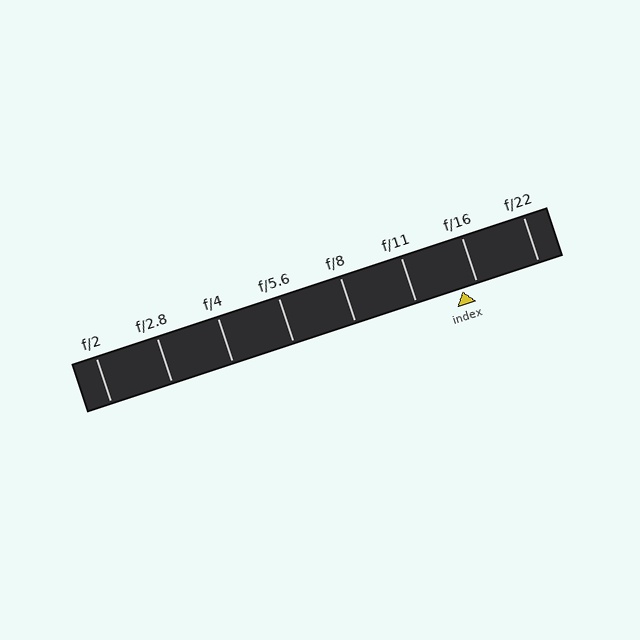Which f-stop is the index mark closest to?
The index mark is closest to f/16.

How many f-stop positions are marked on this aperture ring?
There are 8 f-stop positions marked.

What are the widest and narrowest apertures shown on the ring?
The widest aperture shown is f/2 and the narrowest is f/22.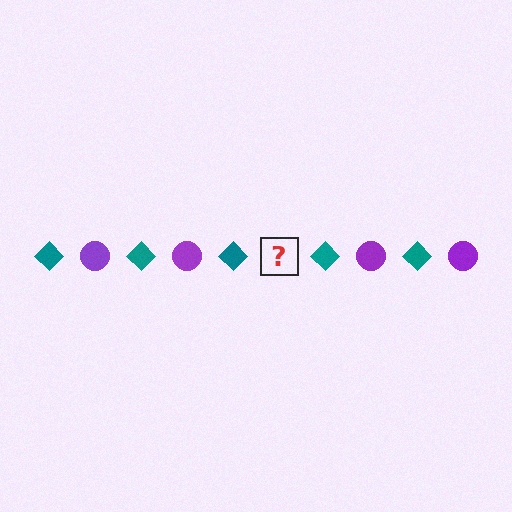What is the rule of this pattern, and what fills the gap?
The rule is that the pattern alternates between teal diamond and purple circle. The gap should be filled with a purple circle.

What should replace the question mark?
The question mark should be replaced with a purple circle.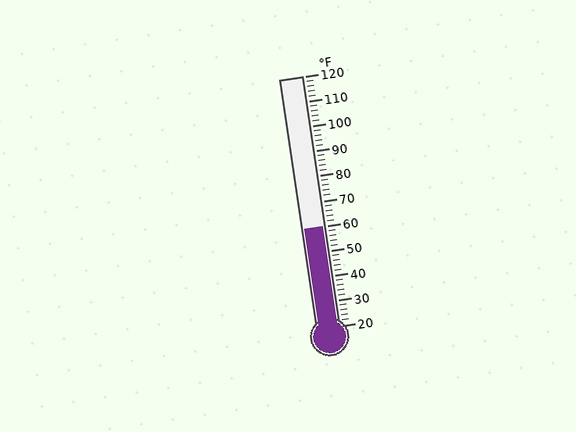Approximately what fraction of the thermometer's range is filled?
The thermometer is filled to approximately 40% of its range.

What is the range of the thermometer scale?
The thermometer scale ranges from 20°F to 120°F.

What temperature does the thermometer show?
The thermometer shows approximately 60°F.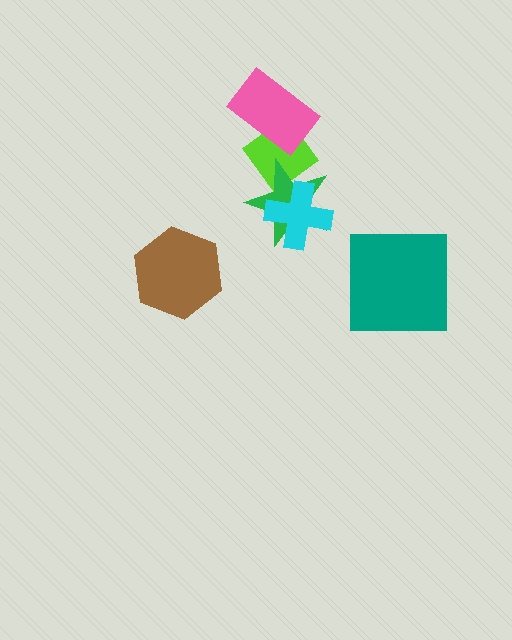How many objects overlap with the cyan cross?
1 object overlaps with the cyan cross.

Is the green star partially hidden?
Yes, it is partially covered by another shape.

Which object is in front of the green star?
The cyan cross is in front of the green star.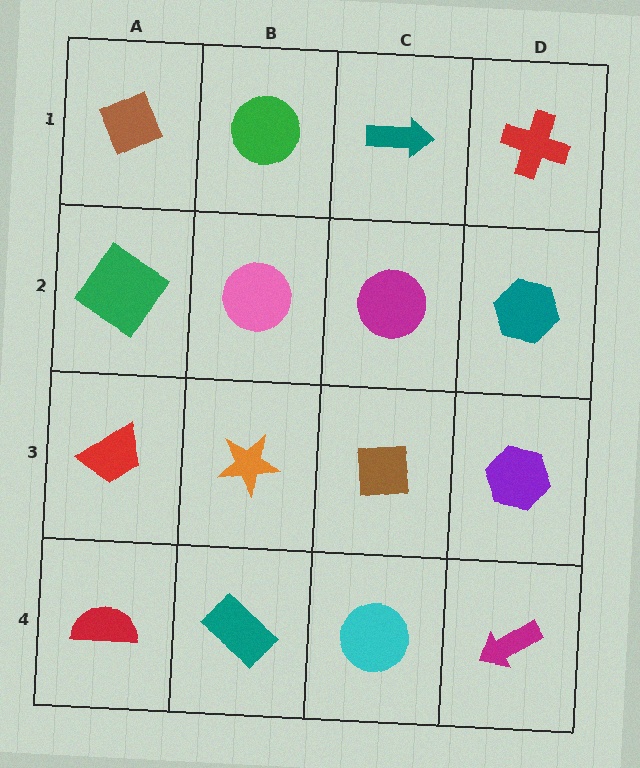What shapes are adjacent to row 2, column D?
A red cross (row 1, column D), a purple hexagon (row 3, column D), a magenta circle (row 2, column C).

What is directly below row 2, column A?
A red trapezoid.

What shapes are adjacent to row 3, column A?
A green diamond (row 2, column A), a red semicircle (row 4, column A), an orange star (row 3, column B).